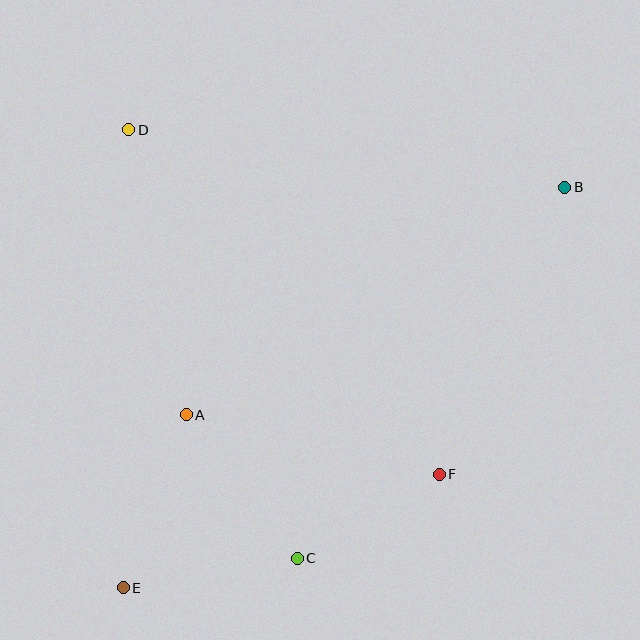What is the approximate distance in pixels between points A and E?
The distance between A and E is approximately 184 pixels.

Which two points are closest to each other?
Points C and F are closest to each other.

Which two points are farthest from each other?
Points B and E are farthest from each other.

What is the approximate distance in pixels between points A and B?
The distance between A and B is approximately 442 pixels.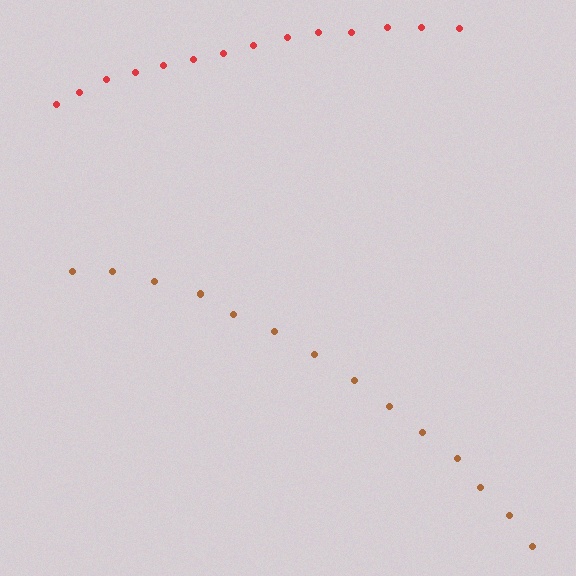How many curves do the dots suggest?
There are 2 distinct paths.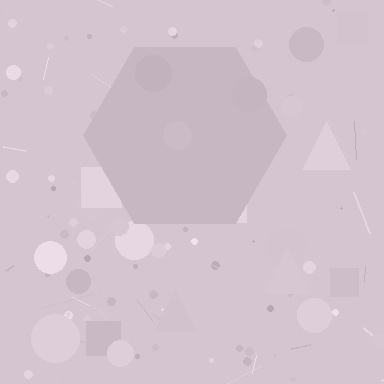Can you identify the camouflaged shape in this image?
The camouflaged shape is a hexagon.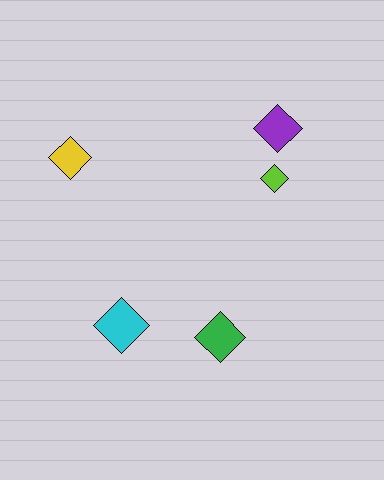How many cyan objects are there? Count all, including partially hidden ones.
There is 1 cyan object.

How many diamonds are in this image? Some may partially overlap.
There are 5 diamonds.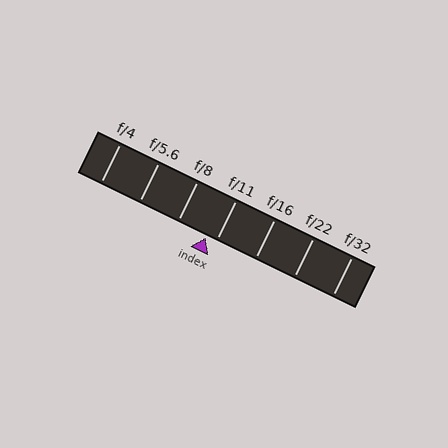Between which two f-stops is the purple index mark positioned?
The index mark is between f/8 and f/11.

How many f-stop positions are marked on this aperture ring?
There are 7 f-stop positions marked.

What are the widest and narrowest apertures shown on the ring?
The widest aperture shown is f/4 and the narrowest is f/32.